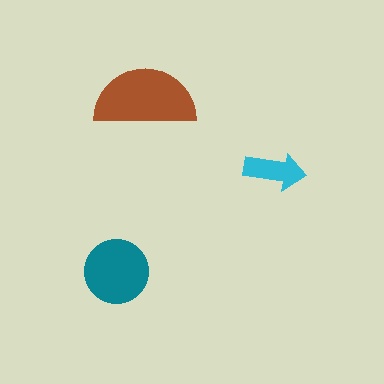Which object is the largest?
The brown semicircle.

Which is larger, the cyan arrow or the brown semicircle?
The brown semicircle.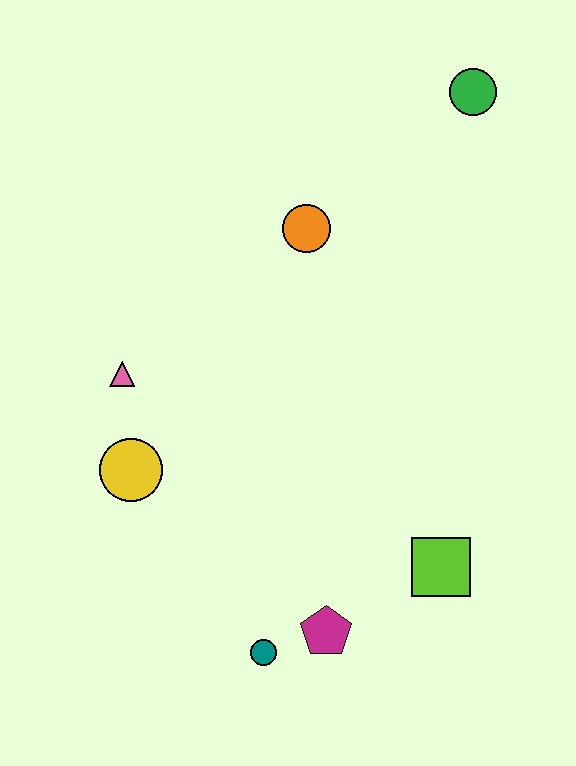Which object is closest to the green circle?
The orange circle is closest to the green circle.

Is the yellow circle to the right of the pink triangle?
Yes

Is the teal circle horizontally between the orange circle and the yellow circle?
Yes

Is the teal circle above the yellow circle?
No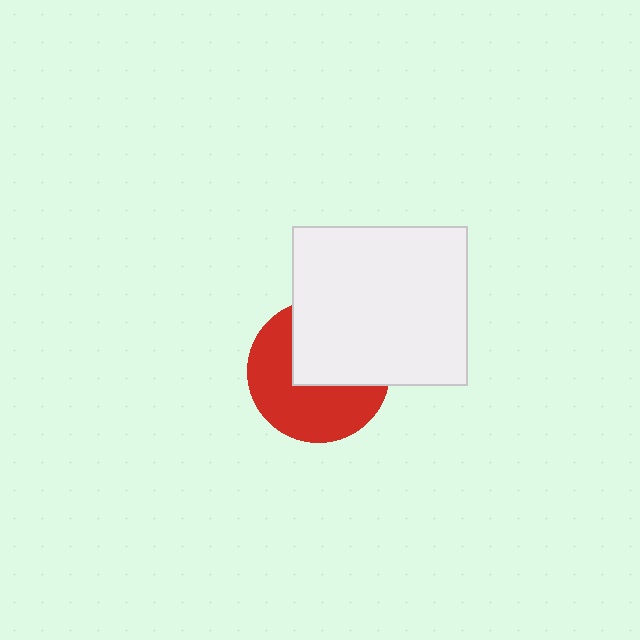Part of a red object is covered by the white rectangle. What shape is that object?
It is a circle.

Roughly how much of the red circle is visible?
About half of it is visible (roughly 55%).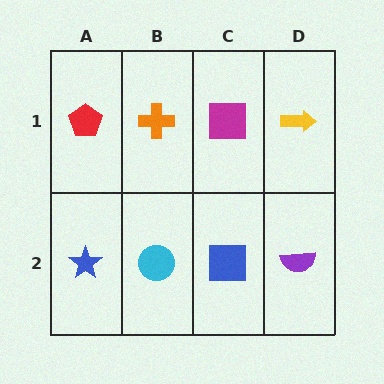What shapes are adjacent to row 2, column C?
A magenta square (row 1, column C), a cyan circle (row 2, column B), a purple semicircle (row 2, column D).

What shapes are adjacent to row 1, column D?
A purple semicircle (row 2, column D), a magenta square (row 1, column C).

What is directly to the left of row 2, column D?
A blue square.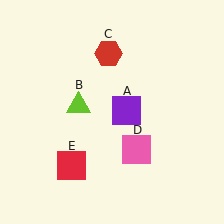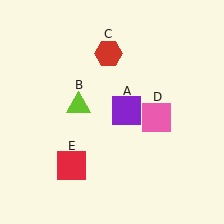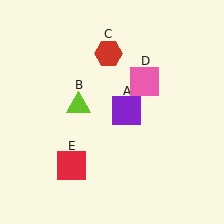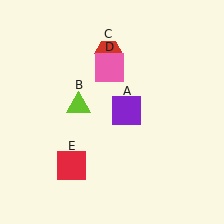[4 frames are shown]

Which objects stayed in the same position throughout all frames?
Purple square (object A) and lime triangle (object B) and red hexagon (object C) and red square (object E) remained stationary.